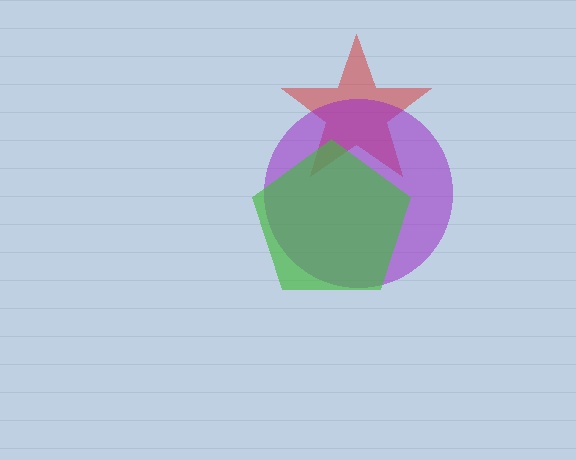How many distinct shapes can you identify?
There are 3 distinct shapes: a red star, a purple circle, a green pentagon.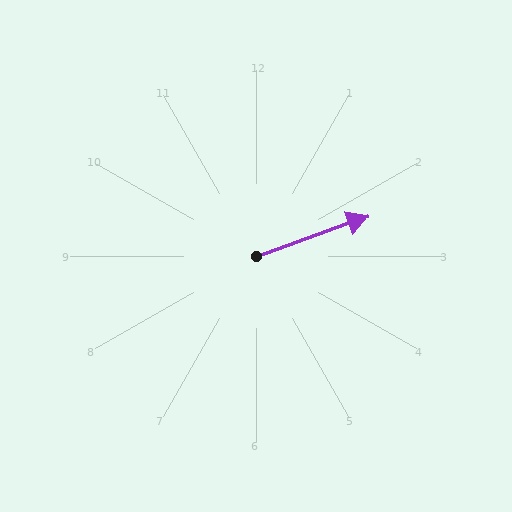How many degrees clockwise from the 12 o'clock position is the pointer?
Approximately 70 degrees.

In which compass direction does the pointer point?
East.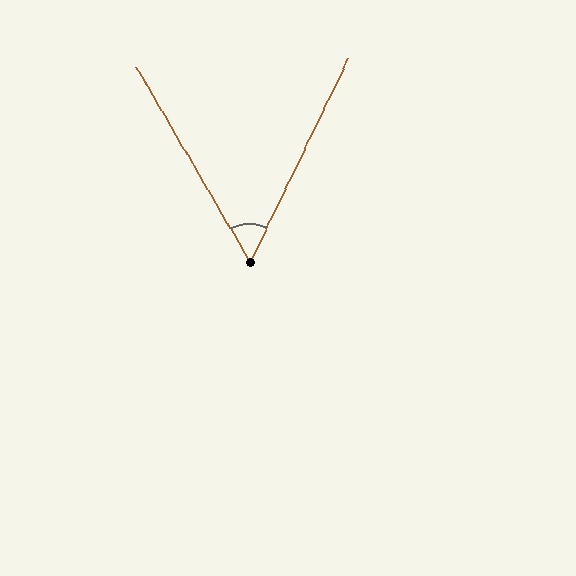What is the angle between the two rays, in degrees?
Approximately 56 degrees.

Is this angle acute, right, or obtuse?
It is acute.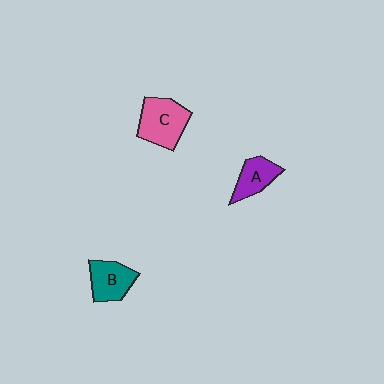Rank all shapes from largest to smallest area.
From largest to smallest: C (pink), B (teal), A (purple).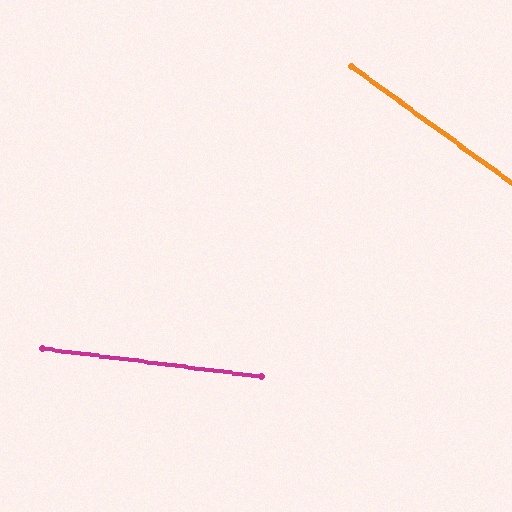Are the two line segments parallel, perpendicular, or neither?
Neither parallel nor perpendicular — they differ by about 29°.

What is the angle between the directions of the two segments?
Approximately 29 degrees.